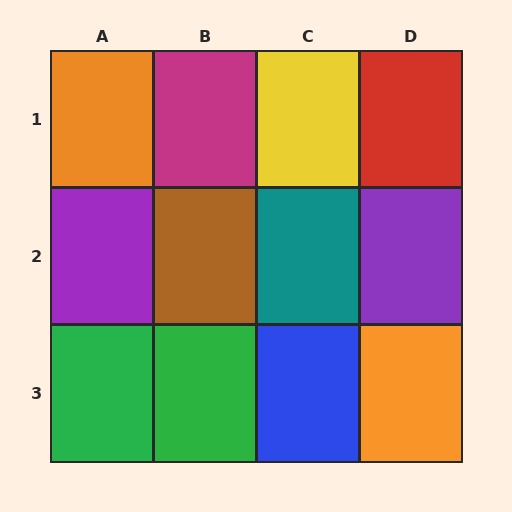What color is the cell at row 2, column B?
Brown.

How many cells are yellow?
1 cell is yellow.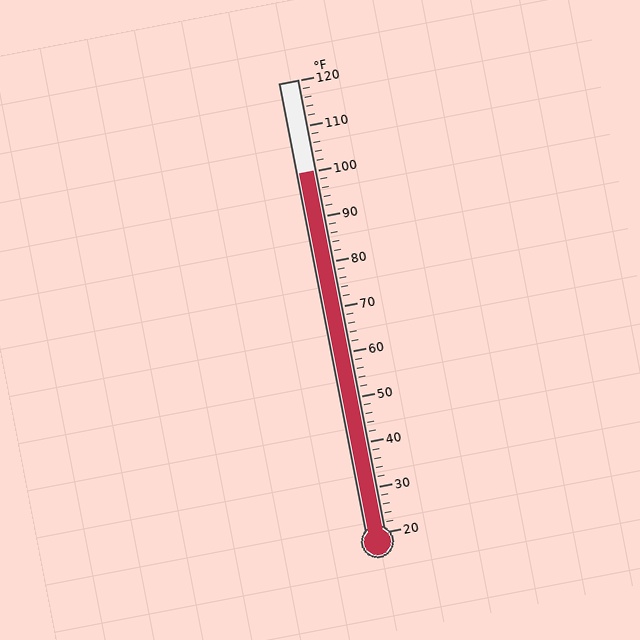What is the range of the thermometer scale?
The thermometer scale ranges from 20°F to 120°F.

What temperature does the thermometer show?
The thermometer shows approximately 100°F.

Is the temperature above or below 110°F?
The temperature is below 110°F.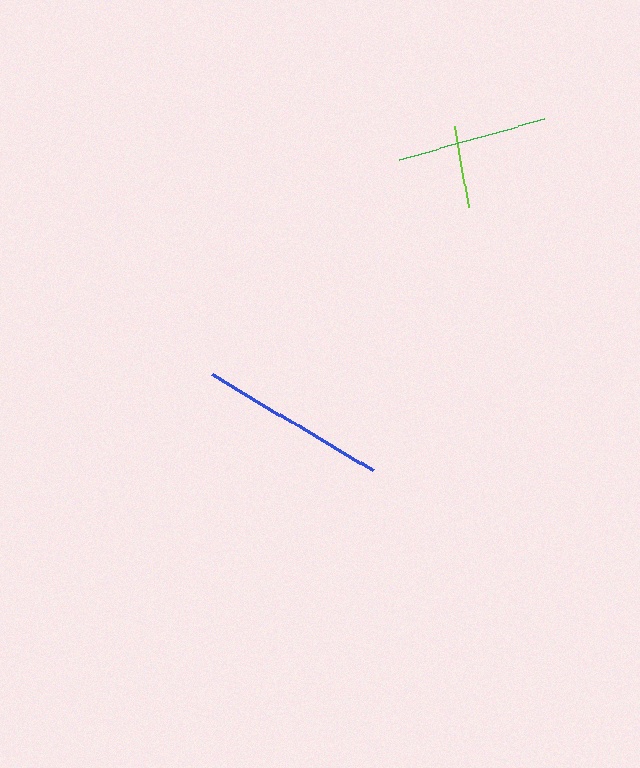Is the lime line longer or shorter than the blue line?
The blue line is longer than the lime line.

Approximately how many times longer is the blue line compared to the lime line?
The blue line is approximately 2.3 times the length of the lime line.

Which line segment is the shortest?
The lime line is the shortest at approximately 82 pixels.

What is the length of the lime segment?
The lime segment is approximately 82 pixels long.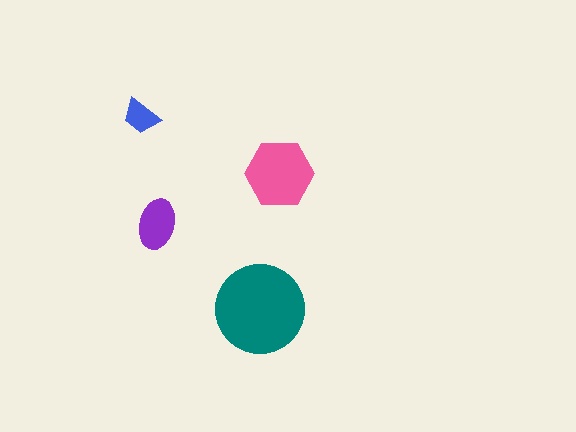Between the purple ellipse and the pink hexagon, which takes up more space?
The pink hexagon.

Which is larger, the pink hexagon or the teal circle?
The teal circle.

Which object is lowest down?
The teal circle is bottommost.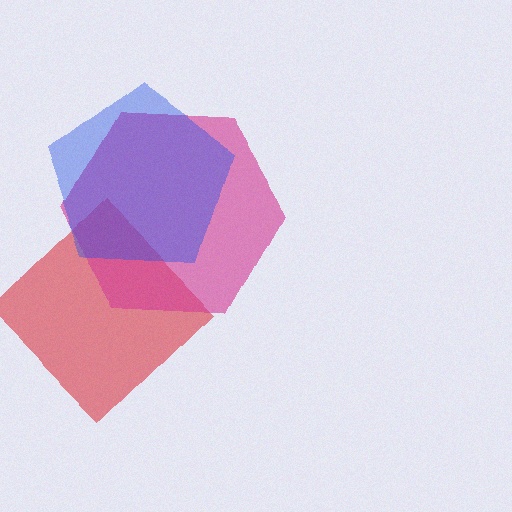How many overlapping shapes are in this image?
There are 3 overlapping shapes in the image.